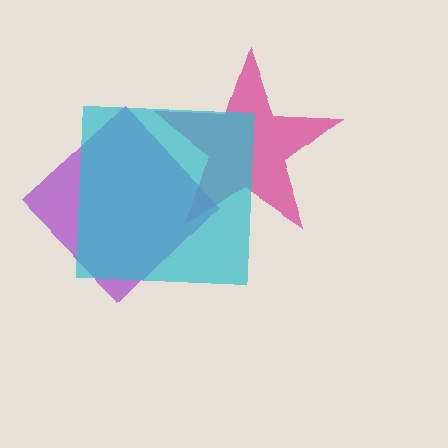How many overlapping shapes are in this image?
There are 3 overlapping shapes in the image.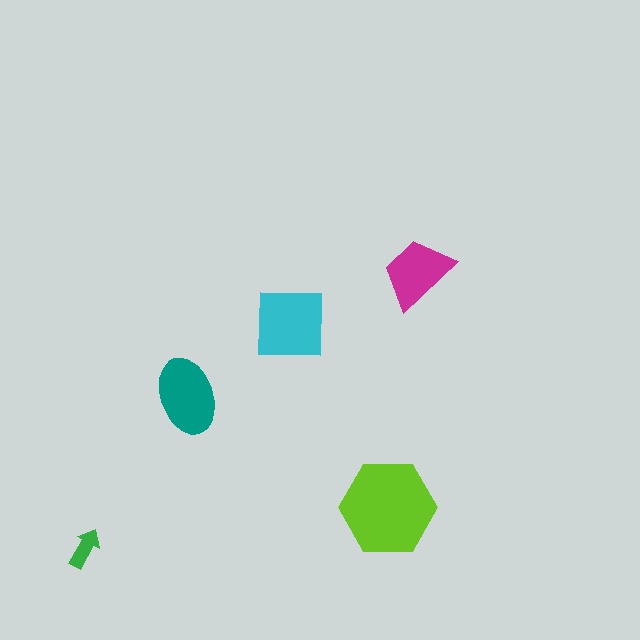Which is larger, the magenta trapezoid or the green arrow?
The magenta trapezoid.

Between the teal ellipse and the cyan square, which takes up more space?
The cyan square.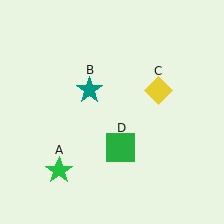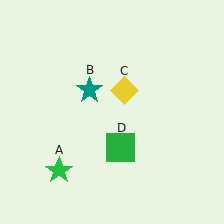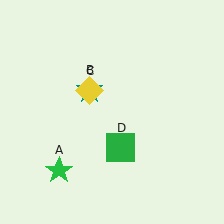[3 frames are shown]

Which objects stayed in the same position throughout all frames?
Green star (object A) and teal star (object B) and green square (object D) remained stationary.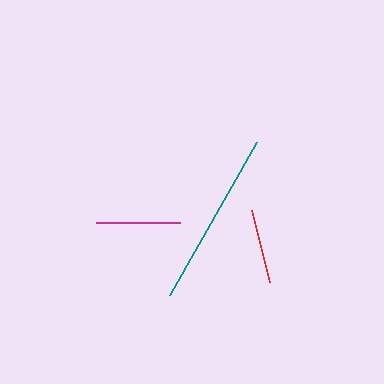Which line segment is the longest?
The teal line is the longest at approximately 177 pixels.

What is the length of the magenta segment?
The magenta segment is approximately 84 pixels long.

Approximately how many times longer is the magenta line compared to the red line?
The magenta line is approximately 1.1 times the length of the red line.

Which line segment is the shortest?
The red line is the shortest at approximately 73 pixels.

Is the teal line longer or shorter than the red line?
The teal line is longer than the red line.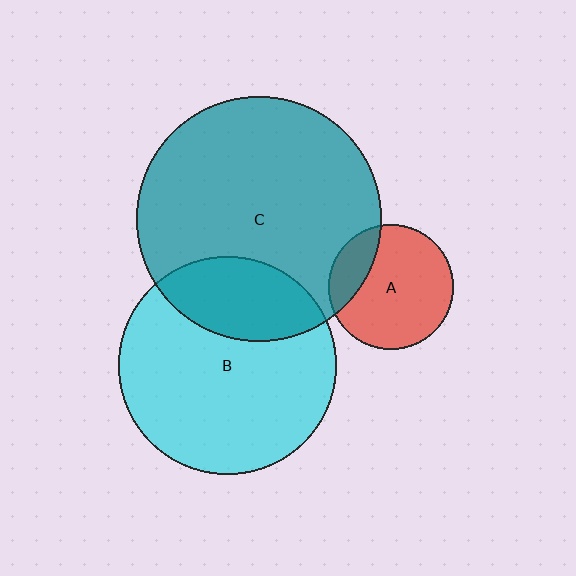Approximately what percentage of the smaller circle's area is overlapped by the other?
Approximately 20%.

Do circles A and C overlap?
Yes.